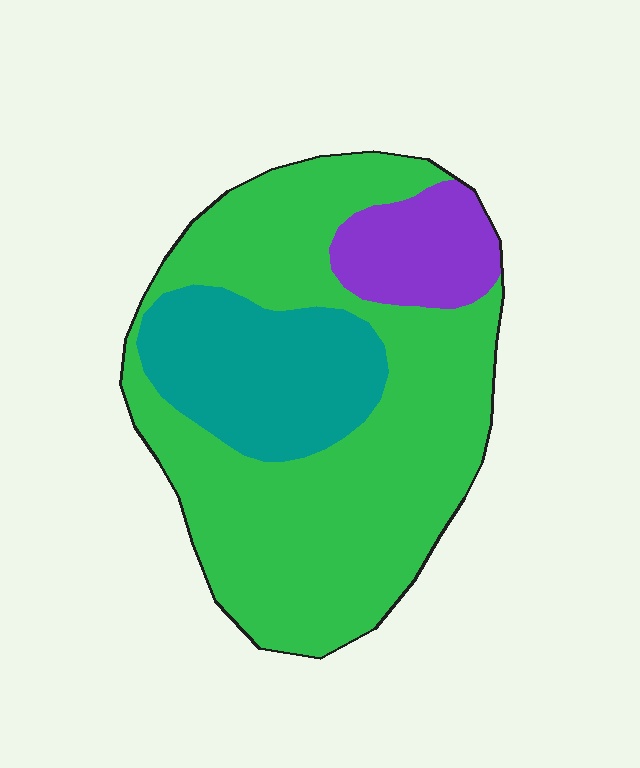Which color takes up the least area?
Purple, at roughly 10%.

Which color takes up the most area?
Green, at roughly 65%.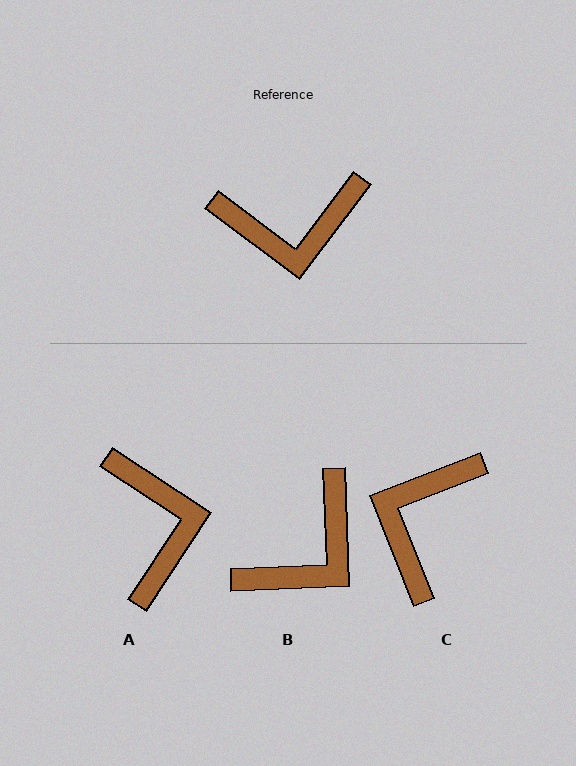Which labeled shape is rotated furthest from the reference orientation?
C, about 122 degrees away.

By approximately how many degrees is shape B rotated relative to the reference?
Approximately 39 degrees counter-clockwise.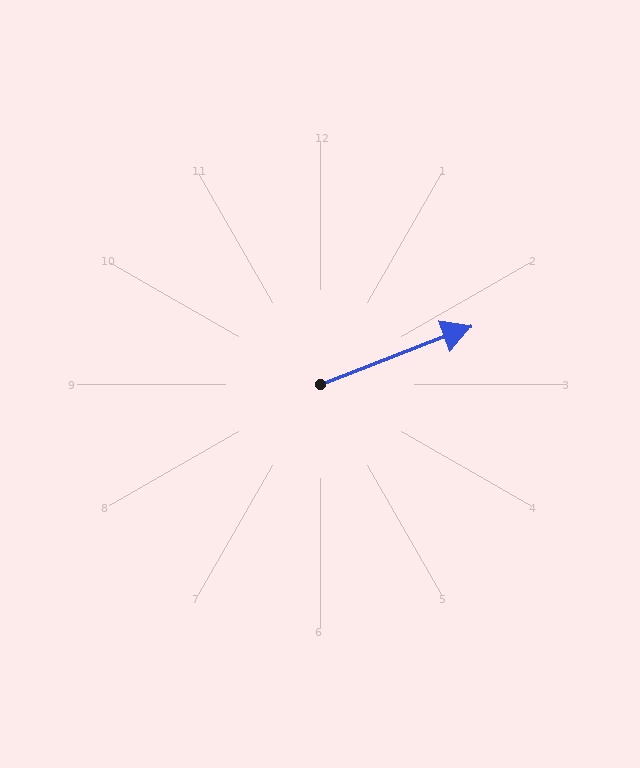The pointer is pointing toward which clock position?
Roughly 2 o'clock.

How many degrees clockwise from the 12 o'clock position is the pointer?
Approximately 69 degrees.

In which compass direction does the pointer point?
East.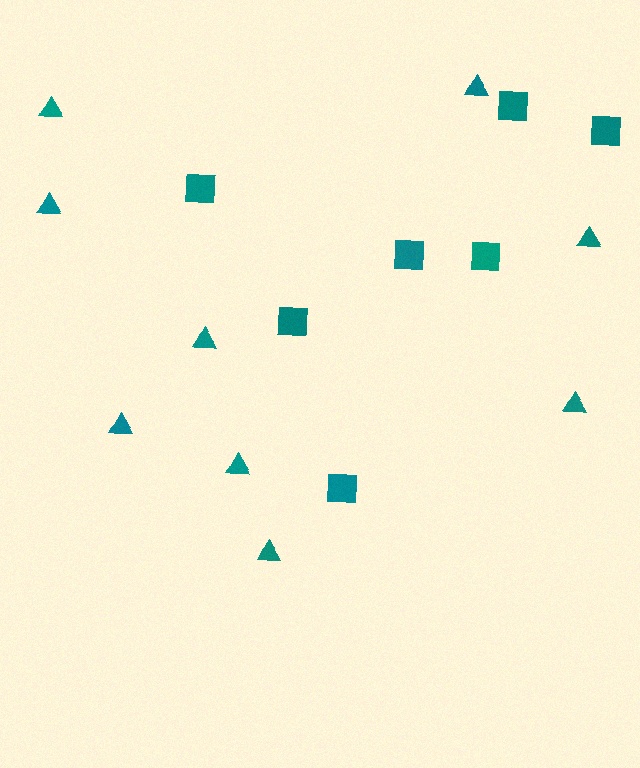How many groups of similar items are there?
There are 2 groups: one group of squares (7) and one group of triangles (9).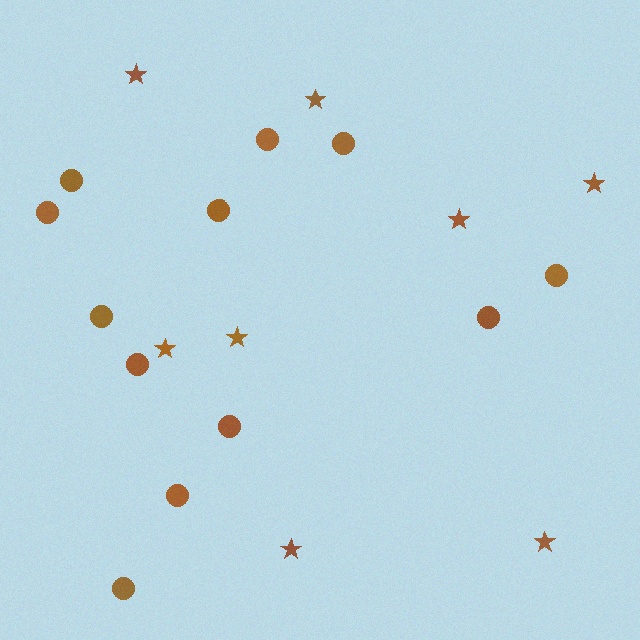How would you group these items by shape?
There are 2 groups: one group of stars (8) and one group of circles (12).